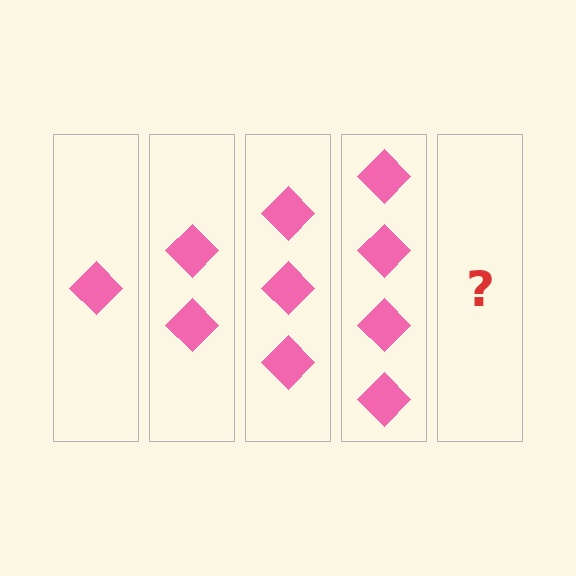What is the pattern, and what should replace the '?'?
The pattern is that each step adds one more diamond. The '?' should be 5 diamonds.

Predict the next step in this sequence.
The next step is 5 diamonds.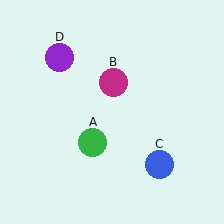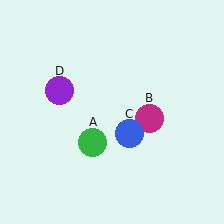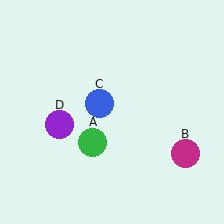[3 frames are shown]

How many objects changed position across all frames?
3 objects changed position: magenta circle (object B), blue circle (object C), purple circle (object D).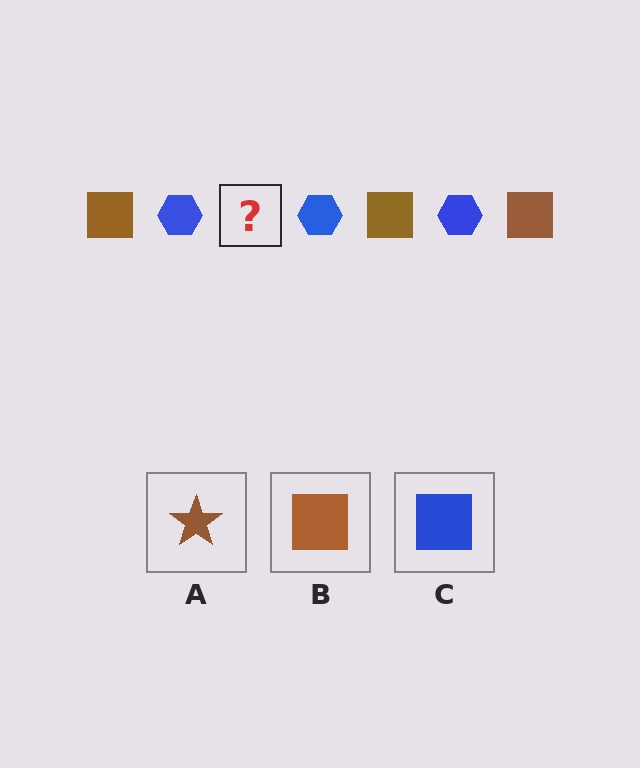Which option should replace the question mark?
Option B.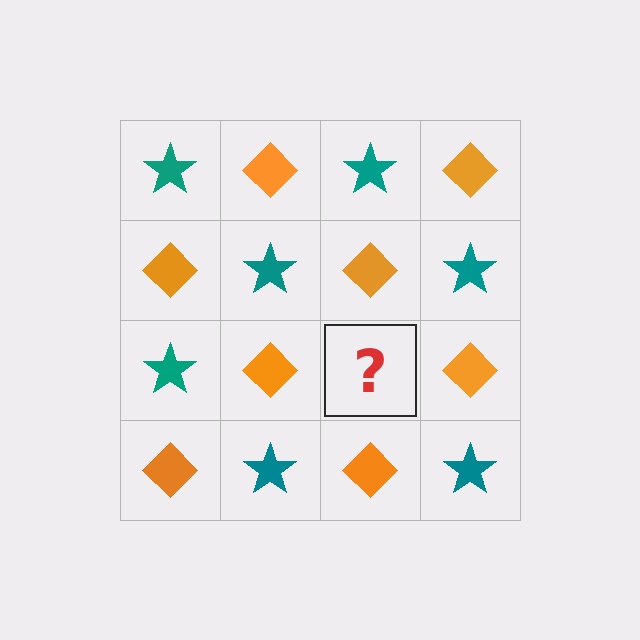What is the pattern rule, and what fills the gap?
The rule is that it alternates teal star and orange diamond in a checkerboard pattern. The gap should be filled with a teal star.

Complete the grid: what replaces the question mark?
The question mark should be replaced with a teal star.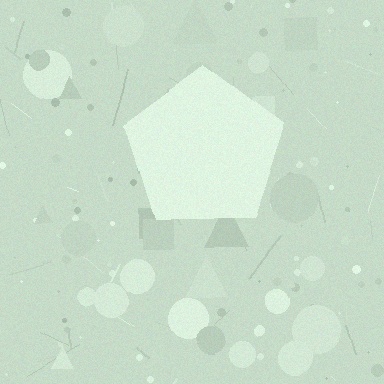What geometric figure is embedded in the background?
A pentagon is embedded in the background.